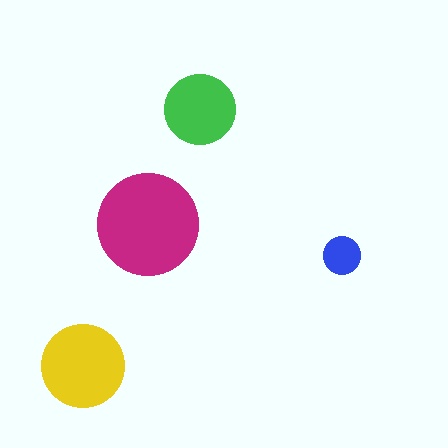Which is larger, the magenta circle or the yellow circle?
The magenta one.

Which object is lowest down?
The yellow circle is bottommost.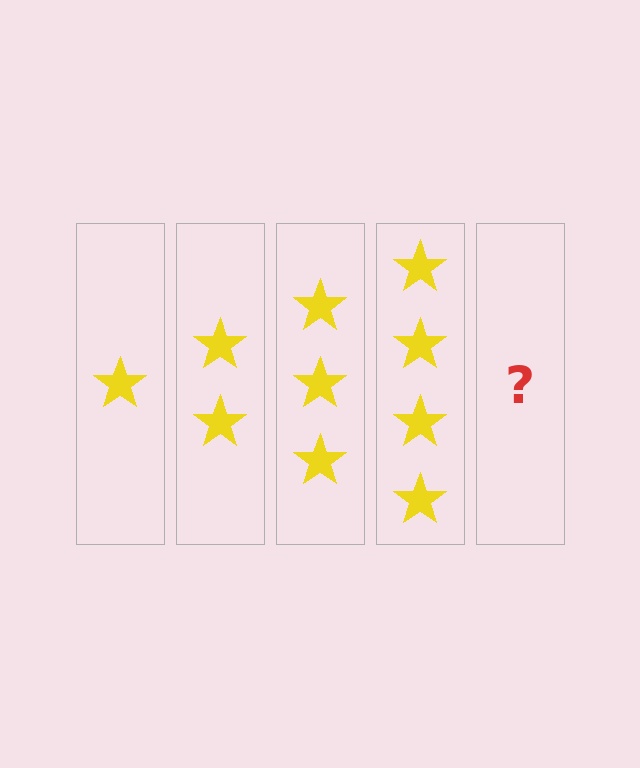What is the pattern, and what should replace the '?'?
The pattern is that each step adds one more star. The '?' should be 5 stars.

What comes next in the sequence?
The next element should be 5 stars.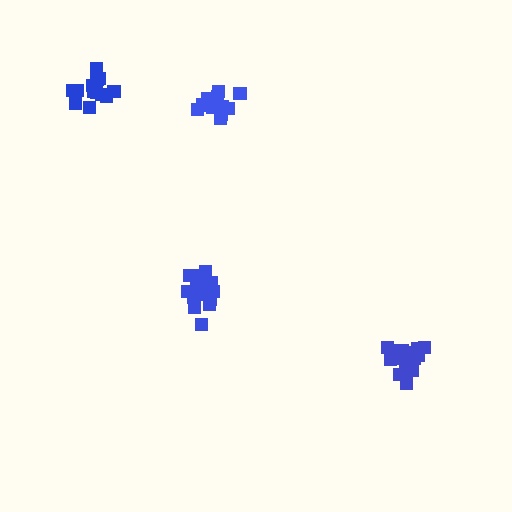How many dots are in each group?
Group 1: 16 dots, Group 2: 14 dots, Group 3: 15 dots, Group 4: 18 dots (63 total).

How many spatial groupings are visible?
There are 4 spatial groupings.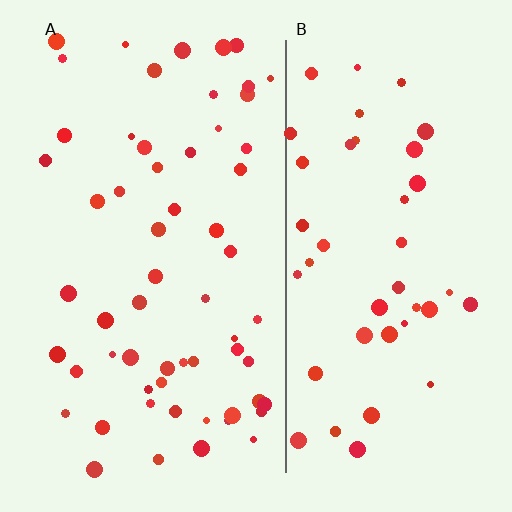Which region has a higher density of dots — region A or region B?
A (the left).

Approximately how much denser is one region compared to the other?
Approximately 1.4× — region A over region B.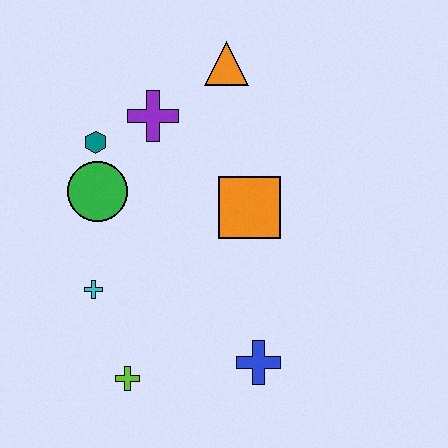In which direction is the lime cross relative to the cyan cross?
The lime cross is below the cyan cross.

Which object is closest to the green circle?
The teal hexagon is closest to the green circle.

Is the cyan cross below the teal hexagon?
Yes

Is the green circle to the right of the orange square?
No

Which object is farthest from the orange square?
The lime cross is farthest from the orange square.